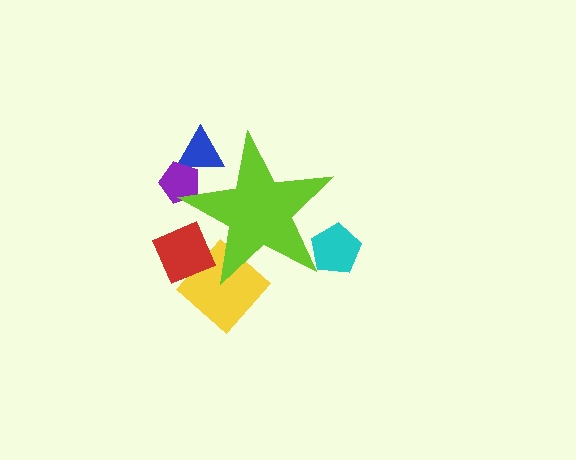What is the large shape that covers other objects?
A lime star.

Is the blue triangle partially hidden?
Yes, the blue triangle is partially hidden behind the lime star.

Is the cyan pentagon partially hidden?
Yes, the cyan pentagon is partially hidden behind the lime star.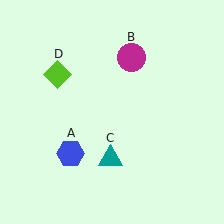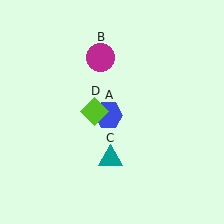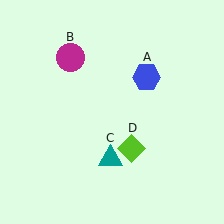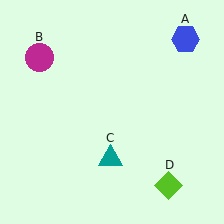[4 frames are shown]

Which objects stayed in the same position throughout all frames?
Teal triangle (object C) remained stationary.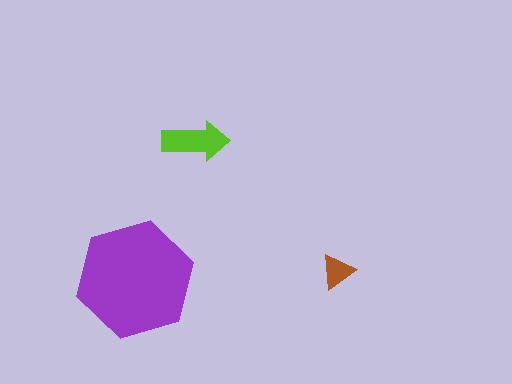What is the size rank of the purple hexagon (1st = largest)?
1st.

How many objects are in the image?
There are 3 objects in the image.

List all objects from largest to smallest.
The purple hexagon, the lime arrow, the brown triangle.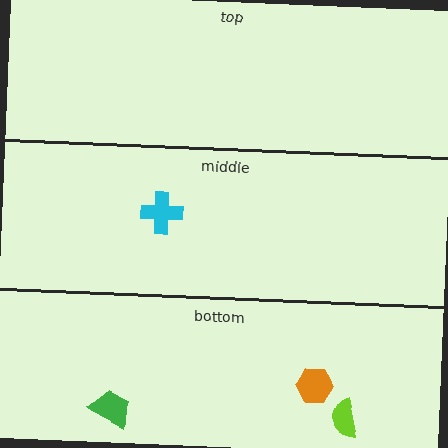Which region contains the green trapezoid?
The bottom region.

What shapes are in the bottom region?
The orange hexagon, the lime semicircle, the green trapezoid.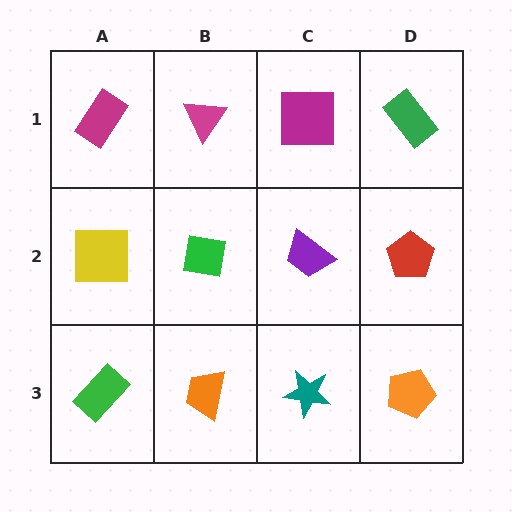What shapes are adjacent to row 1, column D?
A red pentagon (row 2, column D), a magenta square (row 1, column C).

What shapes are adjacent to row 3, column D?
A red pentagon (row 2, column D), a teal star (row 3, column C).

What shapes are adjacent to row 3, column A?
A yellow square (row 2, column A), an orange trapezoid (row 3, column B).